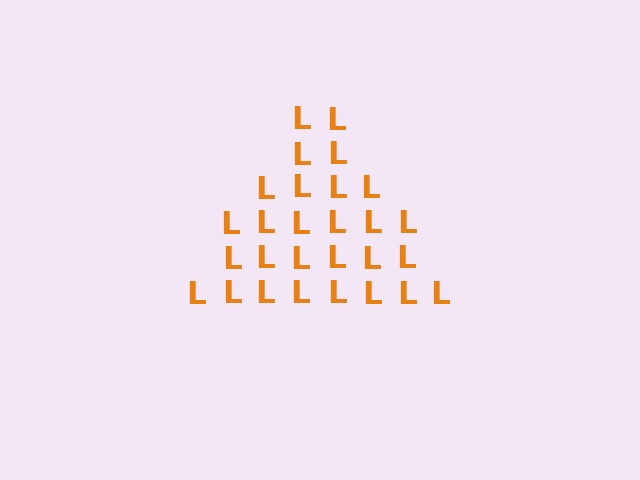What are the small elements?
The small elements are letter L's.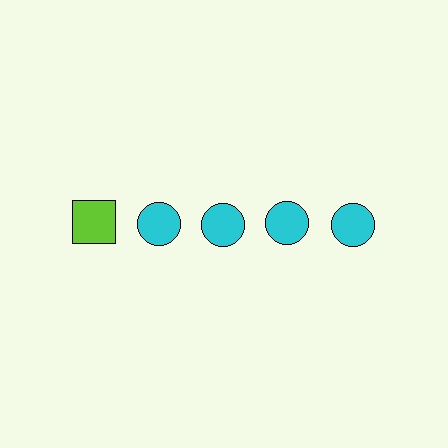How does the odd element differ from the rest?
It differs in both color (lime instead of cyan) and shape (square instead of circle).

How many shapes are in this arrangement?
There are 5 shapes arranged in a grid pattern.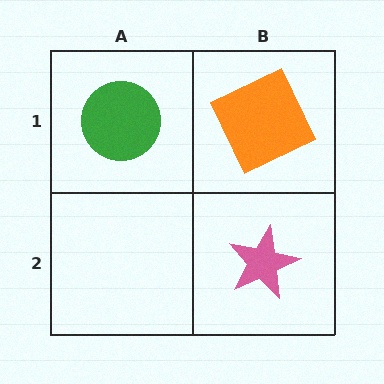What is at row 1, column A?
A green circle.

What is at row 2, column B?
A pink star.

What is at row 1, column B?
An orange square.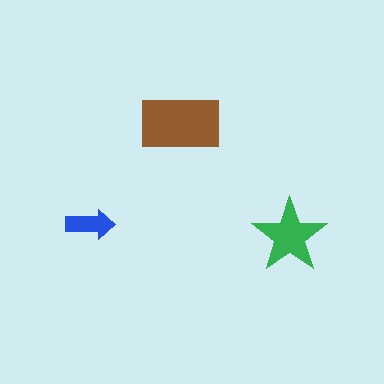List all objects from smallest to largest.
The blue arrow, the green star, the brown rectangle.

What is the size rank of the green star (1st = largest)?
2nd.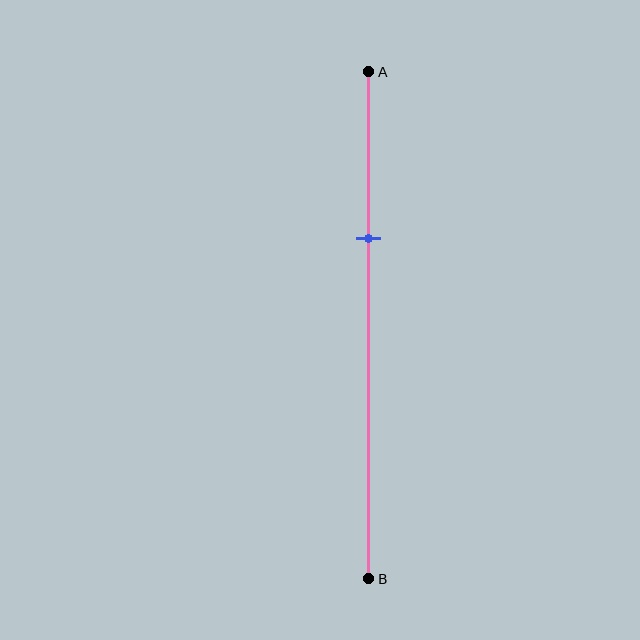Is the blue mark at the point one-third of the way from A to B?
Yes, the mark is approximately at the one-third point.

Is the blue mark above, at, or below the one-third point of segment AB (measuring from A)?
The blue mark is approximately at the one-third point of segment AB.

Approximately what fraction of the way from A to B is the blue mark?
The blue mark is approximately 35% of the way from A to B.